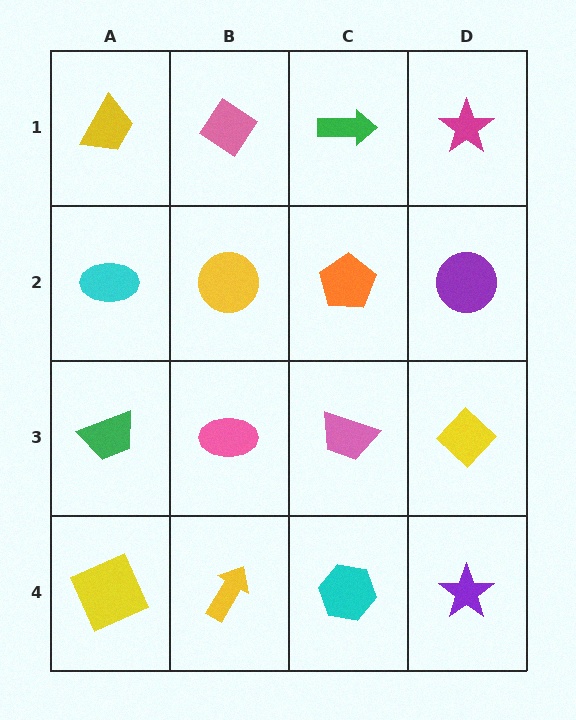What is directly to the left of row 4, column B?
A yellow square.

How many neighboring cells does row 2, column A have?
3.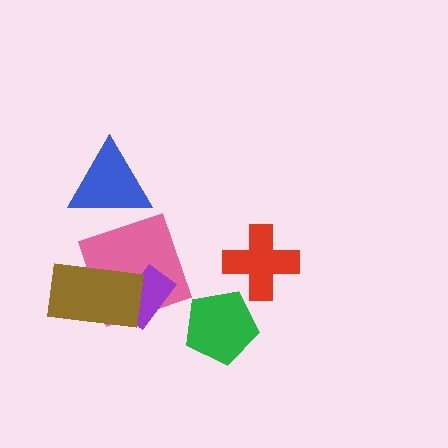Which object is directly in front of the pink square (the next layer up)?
The purple rectangle is directly in front of the pink square.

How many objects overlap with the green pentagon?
0 objects overlap with the green pentagon.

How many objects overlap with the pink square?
2 objects overlap with the pink square.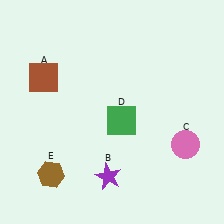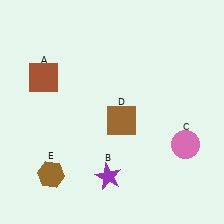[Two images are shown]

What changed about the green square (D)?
In Image 1, D is green. In Image 2, it changed to brown.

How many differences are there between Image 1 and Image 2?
There is 1 difference between the two images.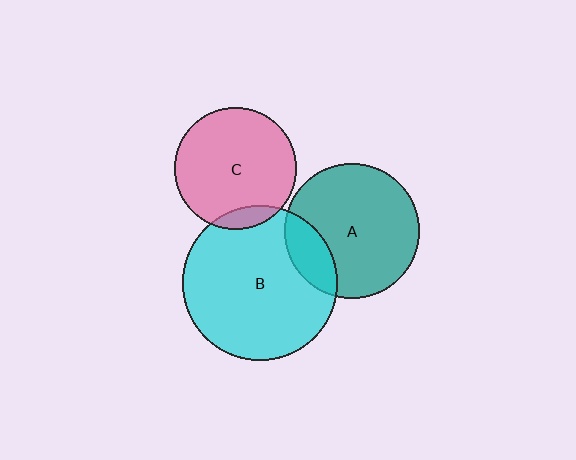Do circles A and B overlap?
Yes.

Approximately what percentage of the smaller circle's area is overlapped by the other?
Approximately 20%.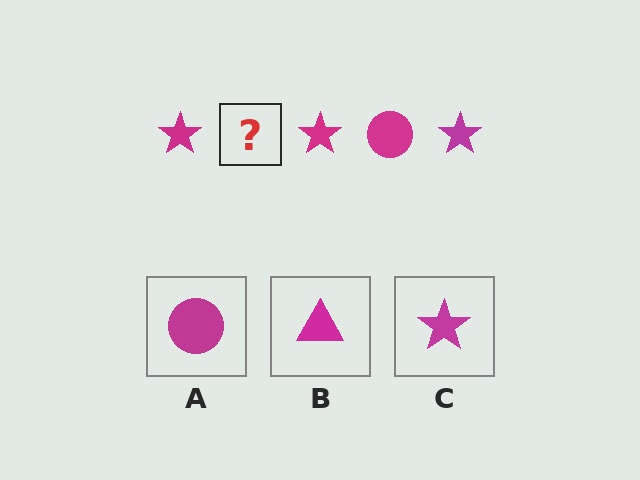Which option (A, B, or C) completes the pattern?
A.